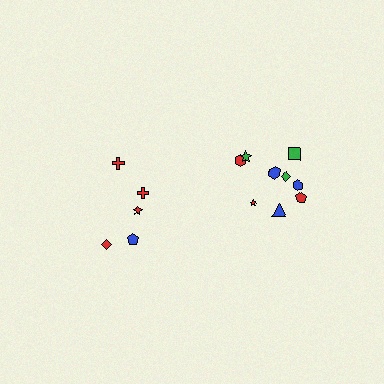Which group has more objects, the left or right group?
The right group.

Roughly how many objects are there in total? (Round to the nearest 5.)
Roughly 15 objects in total.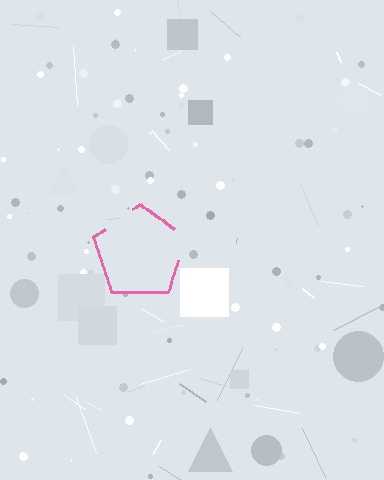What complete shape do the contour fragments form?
The contour fragments form a pentagon.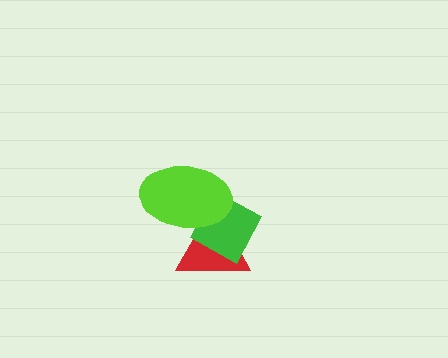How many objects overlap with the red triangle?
2 objects overlap with the red triangle.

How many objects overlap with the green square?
2 objects overlap with the green square.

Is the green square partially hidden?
Yes, it is partially covered by another shape.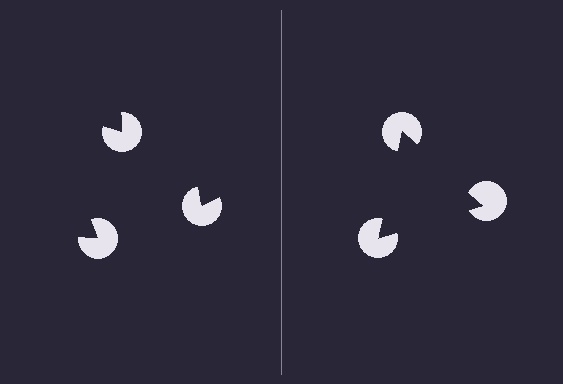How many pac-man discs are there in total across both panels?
6 — 3 on each side.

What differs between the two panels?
The pac-man discs are positioned identically on both sides; only the wedge orientations differ. On the right they align to a triangle; on the left they are misaligned.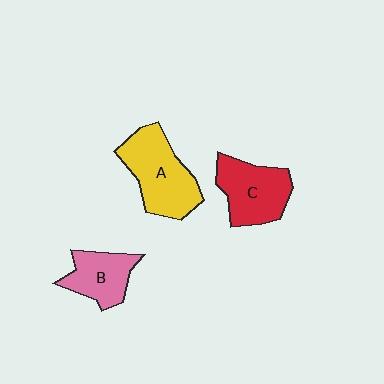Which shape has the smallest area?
Shape B (pink).